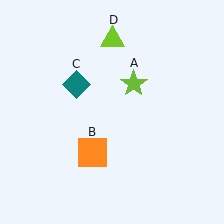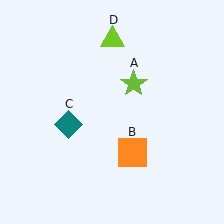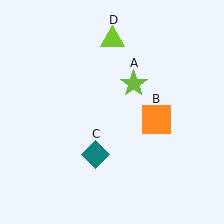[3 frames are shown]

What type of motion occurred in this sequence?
The orange square (object B), teal diamond (object C) rotated counterclockwise around the center of the scene.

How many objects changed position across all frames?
2 objects changed position: orange square (object B), teal diamond (object C).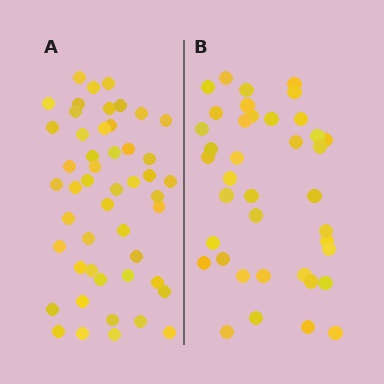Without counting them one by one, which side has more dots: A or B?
Region A (the left region) has more dots.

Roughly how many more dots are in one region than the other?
Region A has roughly 10 or so more dots than region B.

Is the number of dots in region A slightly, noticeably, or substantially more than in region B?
Region A has noticeably more, but not dramatically so. The ratio is roughly 1.3 to 1.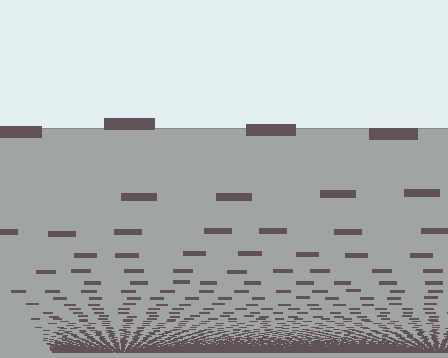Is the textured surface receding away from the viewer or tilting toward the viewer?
The surface appears to tilt toward the viewer. Texture elements get larger and sparser toward the top.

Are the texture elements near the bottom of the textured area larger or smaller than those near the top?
Smaller. The gradient is inverted — elements near the bottom are smaller and denser.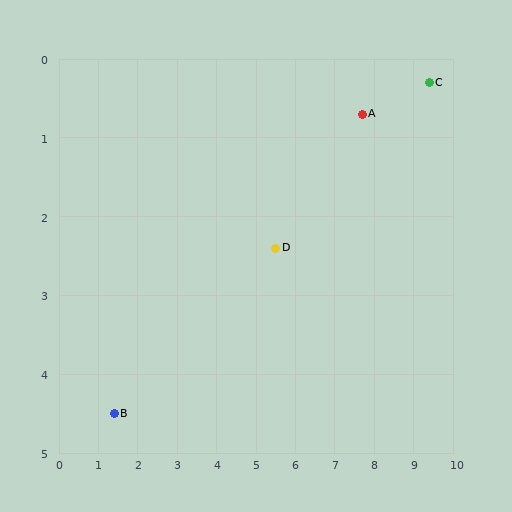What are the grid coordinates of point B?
Point B is at approximately (1.4, 4.5).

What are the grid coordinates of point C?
Point C is at approximately (9.4, 0.3).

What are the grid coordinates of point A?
Point A is at approximately (7.7, 0.7).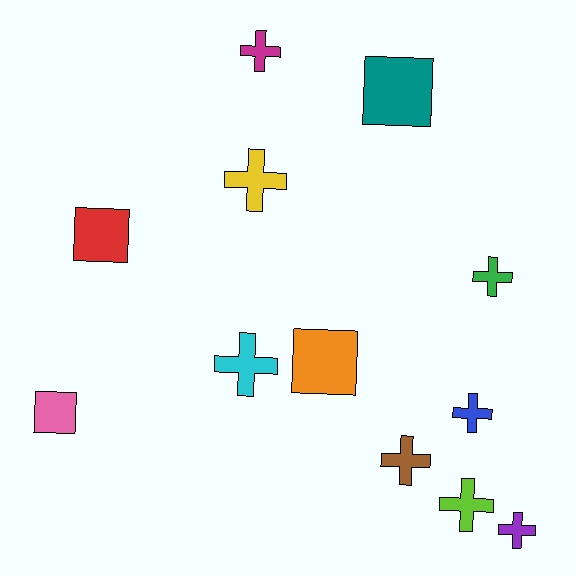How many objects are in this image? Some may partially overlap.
There are 12 objects.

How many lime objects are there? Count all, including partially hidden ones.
There is 1 lime object.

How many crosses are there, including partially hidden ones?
There are 8 crosses.